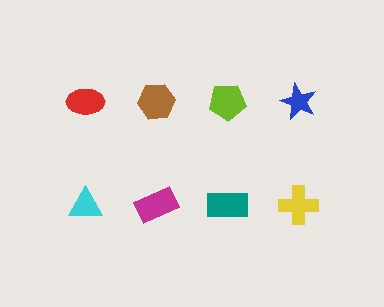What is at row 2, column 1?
A cyan triangle.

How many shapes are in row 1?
4 shapes.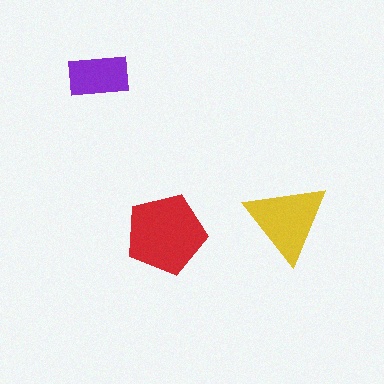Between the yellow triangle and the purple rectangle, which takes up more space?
The yellow triangle.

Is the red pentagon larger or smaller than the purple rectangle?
Larger.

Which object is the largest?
The red pentagon.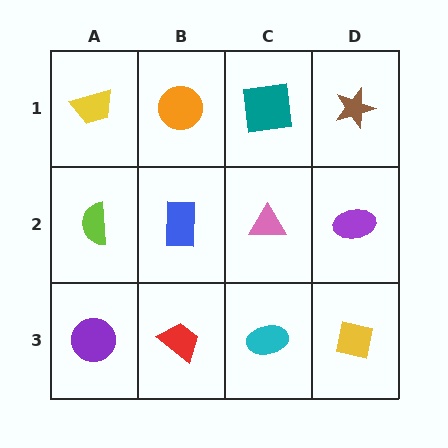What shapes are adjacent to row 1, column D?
A purple ellipse (row 2, column D), a teal square (row 1, column C).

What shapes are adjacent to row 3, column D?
A purple ellipse (row 2, column D), a cyan ellipse (row 3, column C).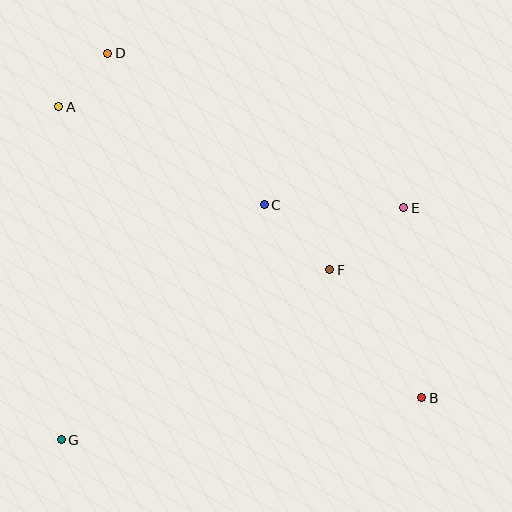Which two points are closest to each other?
Points A and D are closest to each other.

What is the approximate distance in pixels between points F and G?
The distance between F and G is approximately 318 pixels.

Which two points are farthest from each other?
Points B and D are farthest from each other.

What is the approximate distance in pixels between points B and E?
The distance between B and E is approximately 191 pixels.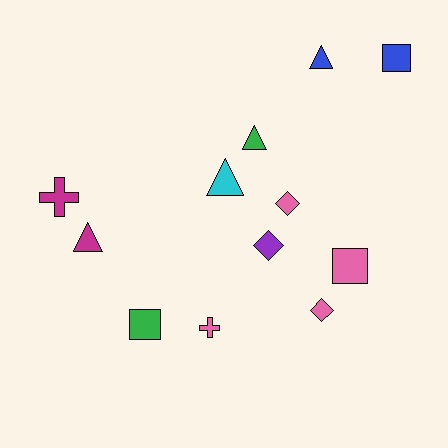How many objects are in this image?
There are 12 objects.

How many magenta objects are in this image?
There are 2 magenta objects.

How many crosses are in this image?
There are 2 crosses.